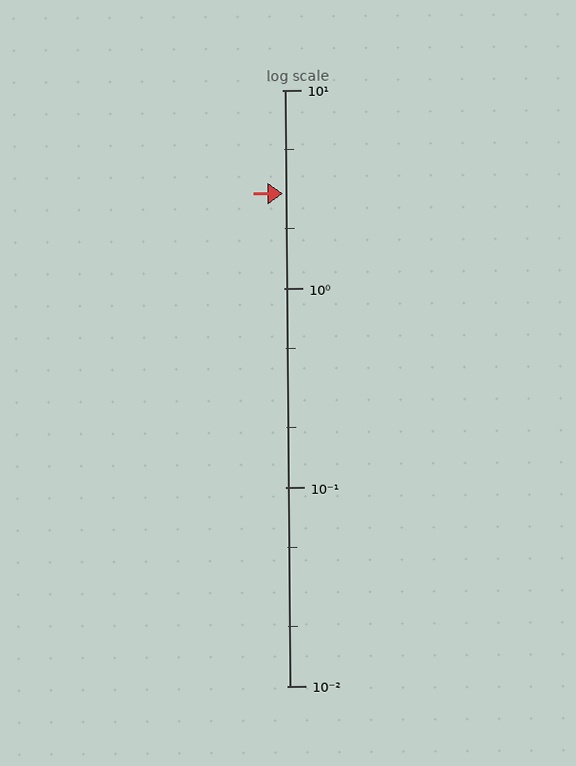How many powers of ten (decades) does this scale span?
The scale spans 3 decades, from 0.01 to 10.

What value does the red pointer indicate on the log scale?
The pointer indicates approximately 3.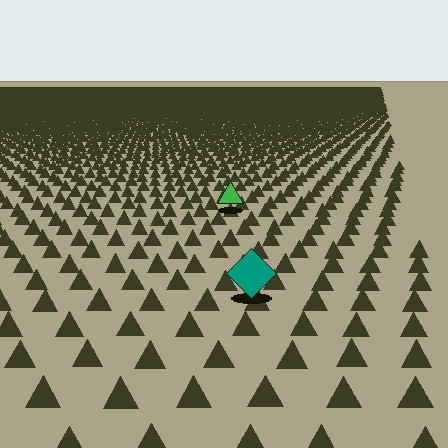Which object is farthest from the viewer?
The green triangle is farthest from the viewer. It appears smaller and the ground texture around it is denser.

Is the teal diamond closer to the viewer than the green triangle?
Yes. The teal diamond is closer — you can tell from the texture gradient: the ground texture is coarser near it.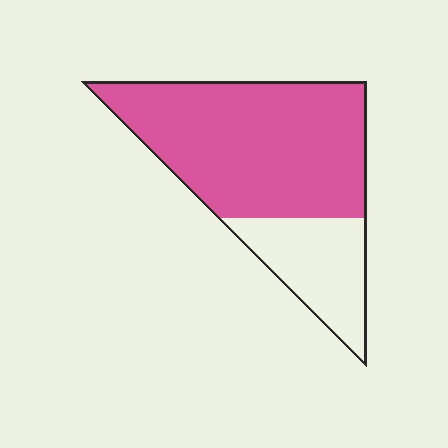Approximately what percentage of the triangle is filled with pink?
Approximately 75%.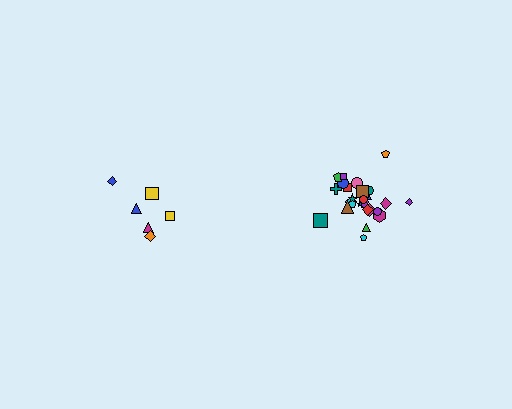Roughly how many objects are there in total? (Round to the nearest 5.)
Roughly 30 objects in total.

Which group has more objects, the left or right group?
The right group.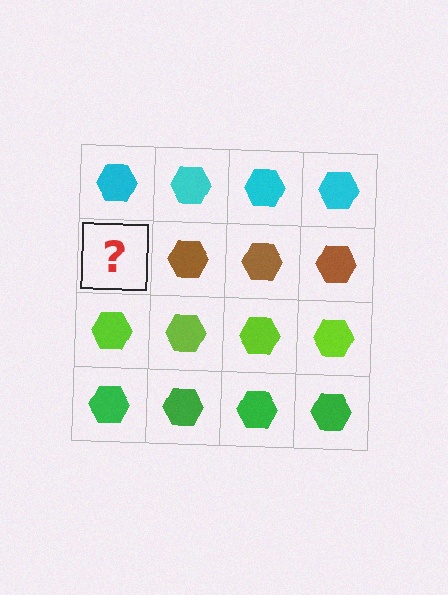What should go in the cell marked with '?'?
The missing cell should contain a brown hexagon.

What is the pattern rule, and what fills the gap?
The rule is that each row has a consistent color. The gap should be filled with a brown hexagon.